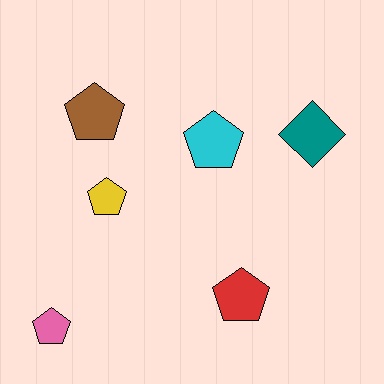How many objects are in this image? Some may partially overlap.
There are 6 objects.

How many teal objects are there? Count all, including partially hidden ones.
There is 1 teal object.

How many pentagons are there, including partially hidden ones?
There are 5 pentagons.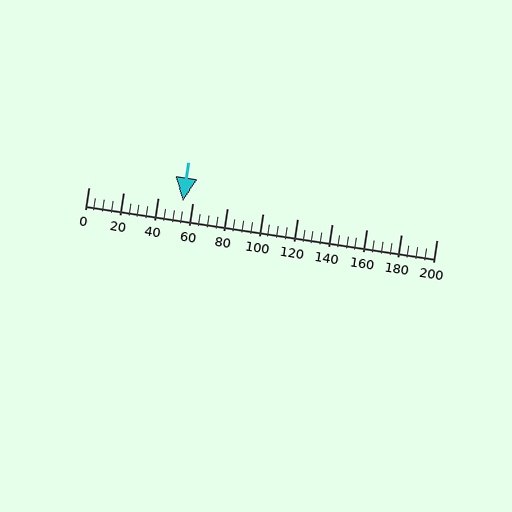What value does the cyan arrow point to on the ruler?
The cyan arrow points to approximately 54.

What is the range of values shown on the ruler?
The ruler shows values from 0 to 200.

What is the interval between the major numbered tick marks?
The major tick marks are spaced 20 units apart.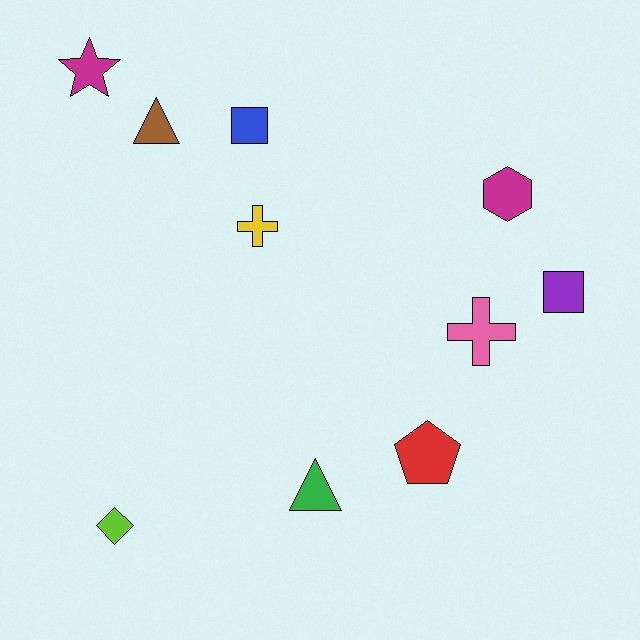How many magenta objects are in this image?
There are 2 magenta objects.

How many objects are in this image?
There are 10 objects.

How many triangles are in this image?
There are 2 triangles.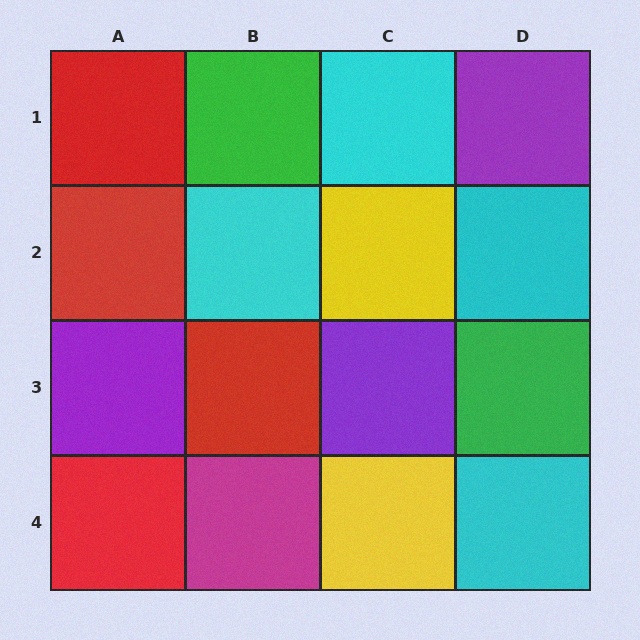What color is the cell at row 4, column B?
Magenta.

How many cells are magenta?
1 cell is magenta.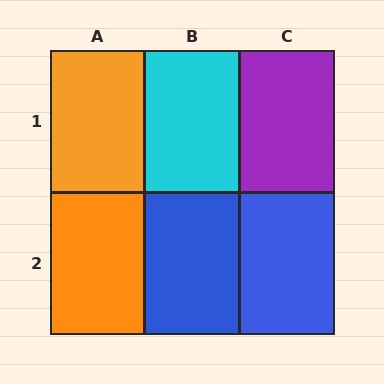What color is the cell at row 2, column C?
Blue.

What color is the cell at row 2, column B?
Blue.